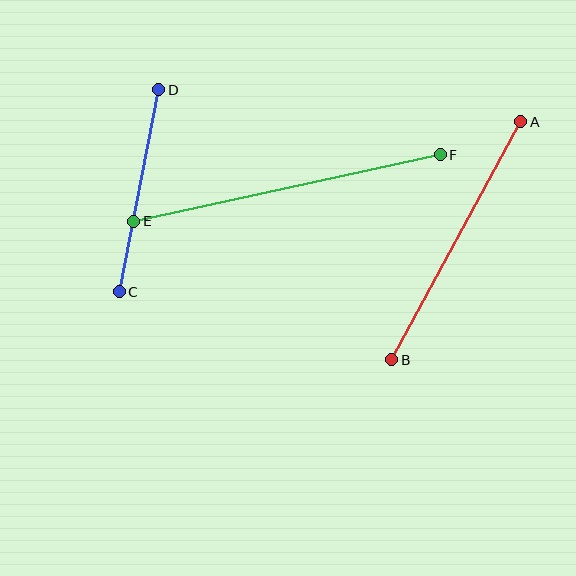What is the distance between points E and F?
The distance is approximately 314 pixels.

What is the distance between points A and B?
The distance is approximately 271 pixels.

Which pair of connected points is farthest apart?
Points E and F are farthest apart.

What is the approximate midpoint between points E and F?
The midpoint is at approximately (287, 188) pixels.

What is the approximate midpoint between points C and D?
The midpoint is at approximately (139, 191) pixels.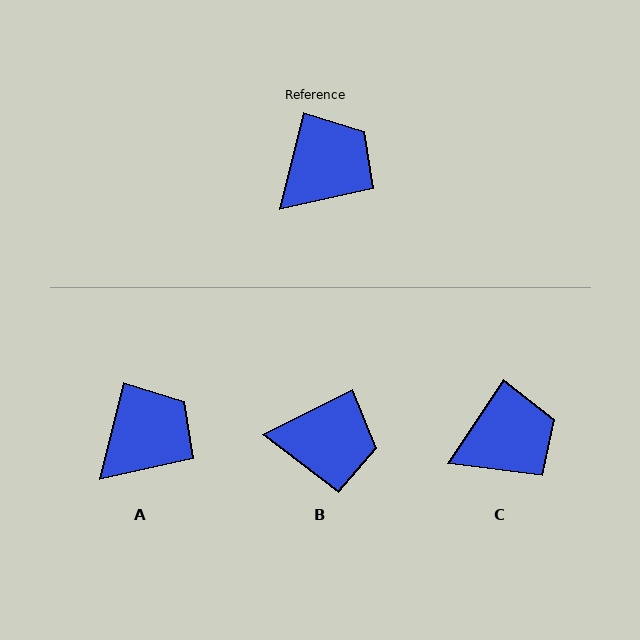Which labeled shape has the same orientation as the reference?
A.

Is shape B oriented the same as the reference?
No, it is off by about 50 degrees.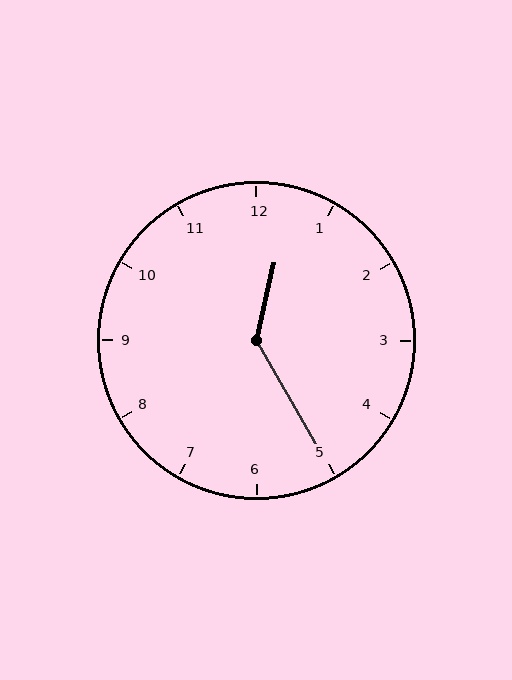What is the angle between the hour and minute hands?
Approximately 138 degrees.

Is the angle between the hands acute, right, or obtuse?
It is obtuse.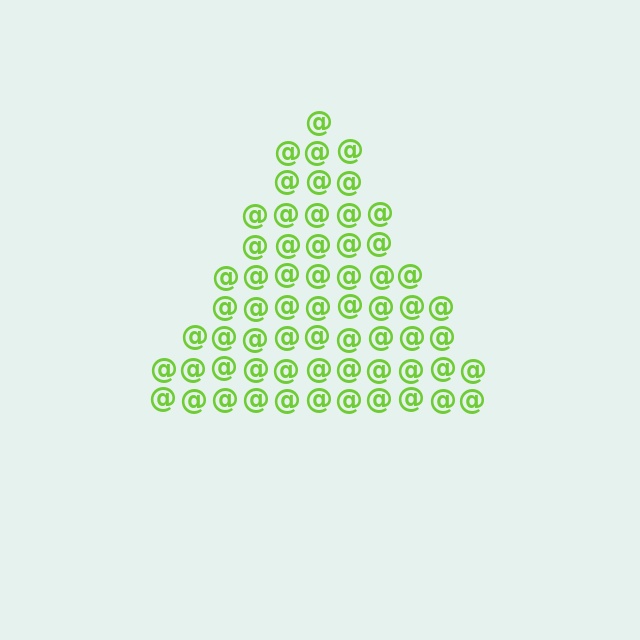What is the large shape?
The large shape is a triangle.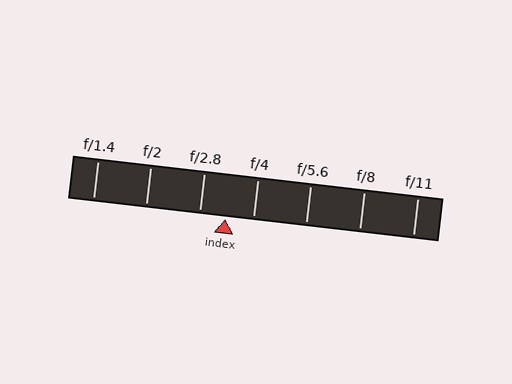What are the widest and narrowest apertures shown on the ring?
The widest aperture shown is f/1.4 and the narrowest is f/11.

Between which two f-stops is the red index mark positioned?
The index mark is between f/2.8 and f/4.